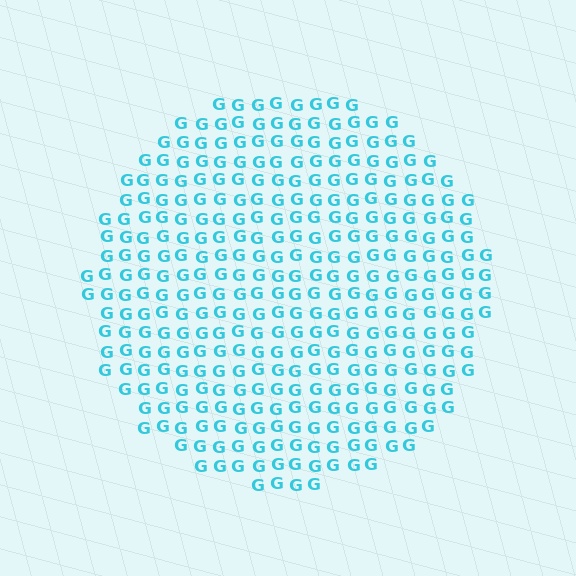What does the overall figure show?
The overall figure shows a circle.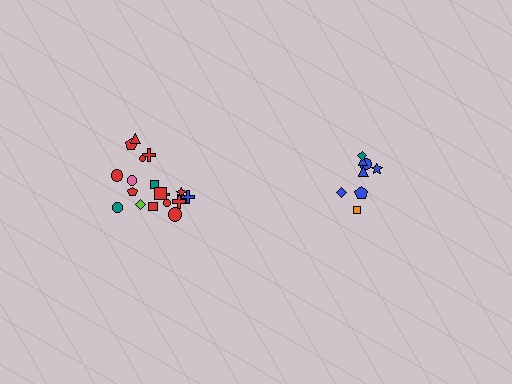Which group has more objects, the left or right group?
The left group.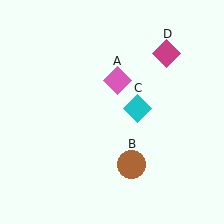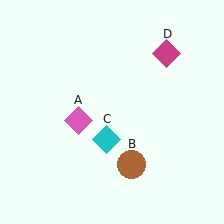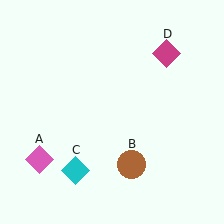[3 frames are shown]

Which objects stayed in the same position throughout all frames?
Brown circle (object B) and magenta diamond (object D) remained stationary.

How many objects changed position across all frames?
2 objects changed position: pink diamond (object A), cyan diamond (object C).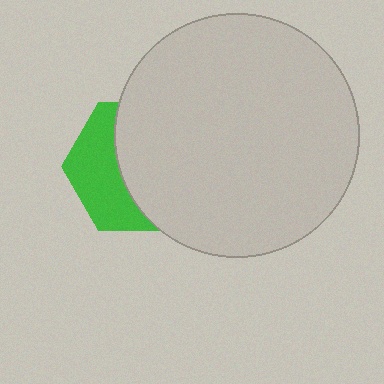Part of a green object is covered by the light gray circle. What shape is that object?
It is a hexagon.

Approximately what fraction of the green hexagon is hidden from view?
Roughly 60% of the green hexagon is hidden behind the light gray circle.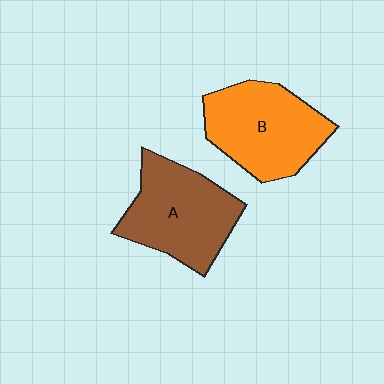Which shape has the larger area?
Shape A (brown).